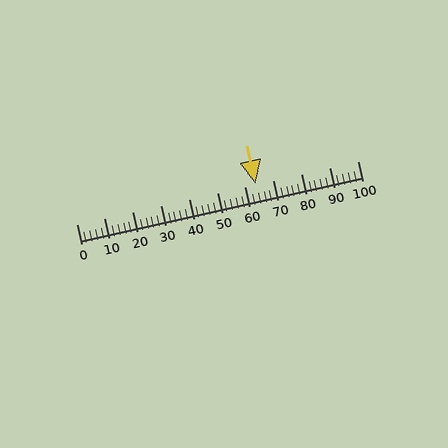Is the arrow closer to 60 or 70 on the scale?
The arrow is closer to 60.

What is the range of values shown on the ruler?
The ruler shows values from 0 to 100.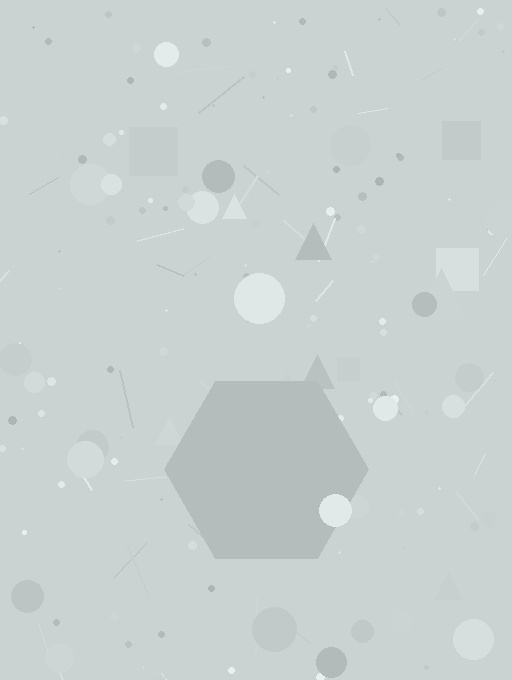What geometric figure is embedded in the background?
A hexagon is embedded in the background.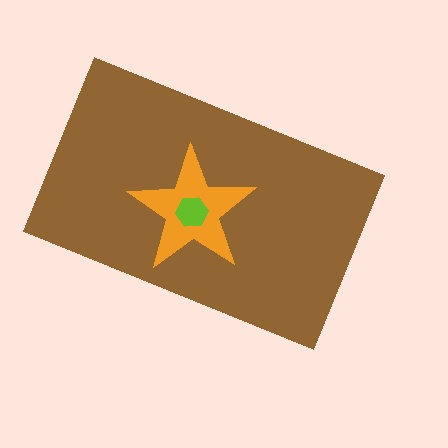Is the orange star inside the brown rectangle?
Yes.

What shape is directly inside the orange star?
The lime hexagon.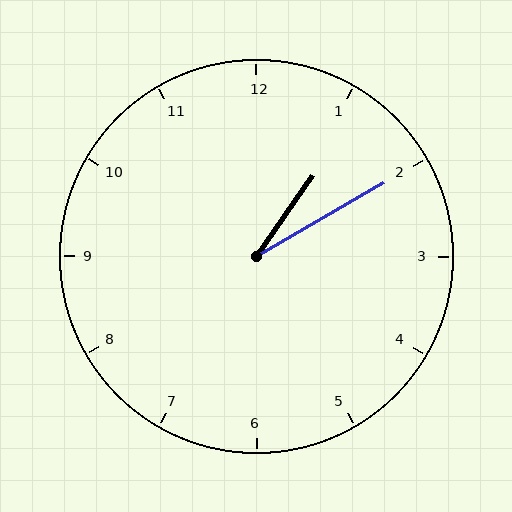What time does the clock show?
1:10.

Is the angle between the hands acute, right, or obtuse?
It is acute.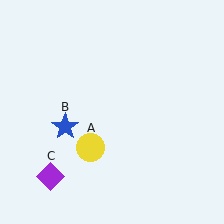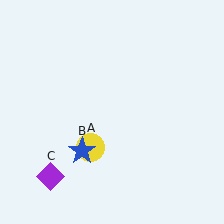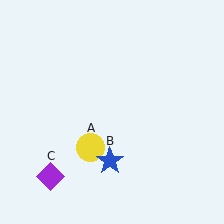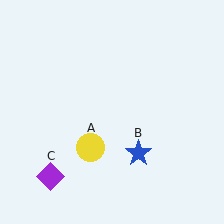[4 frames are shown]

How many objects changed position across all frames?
1 object changed position: blue star (object B).